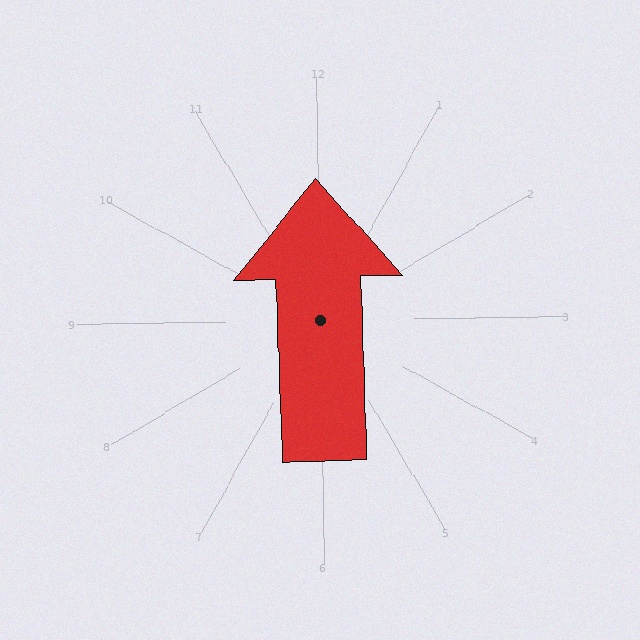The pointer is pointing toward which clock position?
Roughly 12 o'clock.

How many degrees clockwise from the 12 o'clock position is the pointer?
Approximately 359 degrees.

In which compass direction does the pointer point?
North.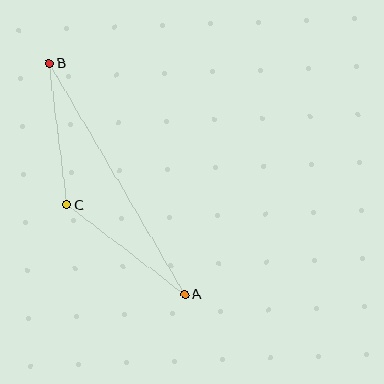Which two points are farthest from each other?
Points A and B are farthest from each other.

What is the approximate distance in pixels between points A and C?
The distance between A and C is approximately 147 pixels.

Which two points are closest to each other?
Points B and C are closest to each other.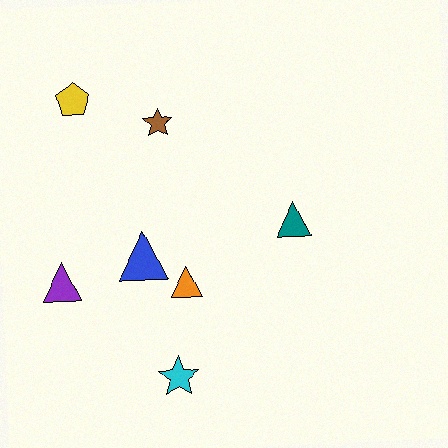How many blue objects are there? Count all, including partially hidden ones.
There is 1 blue object.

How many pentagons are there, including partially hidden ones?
There is 1 pentagon.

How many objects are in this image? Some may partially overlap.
There are 7 objects.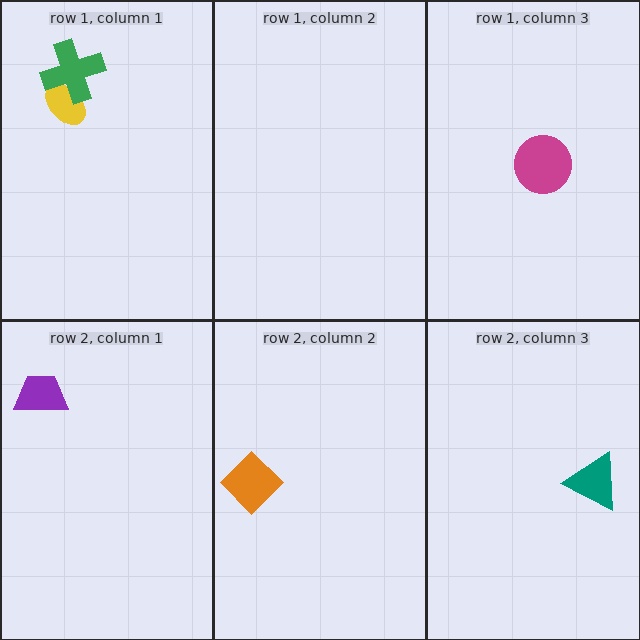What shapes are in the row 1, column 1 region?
The yellow ellipse, the green cross.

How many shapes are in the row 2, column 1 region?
1.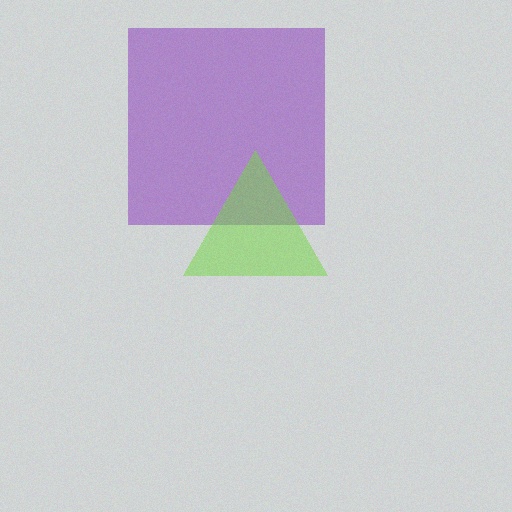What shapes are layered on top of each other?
The layered shapes are: a purple square, a lime triangle.